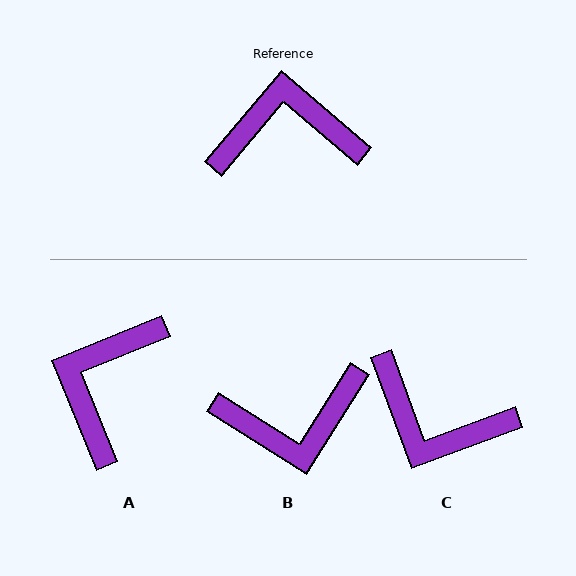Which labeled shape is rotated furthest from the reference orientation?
B, about 172 degrees away.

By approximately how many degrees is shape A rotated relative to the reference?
Approximately 63 degrees counter-clockwise.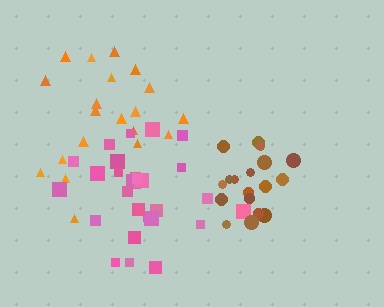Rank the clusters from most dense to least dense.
brown, orange, pink.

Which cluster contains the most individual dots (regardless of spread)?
Pink (27).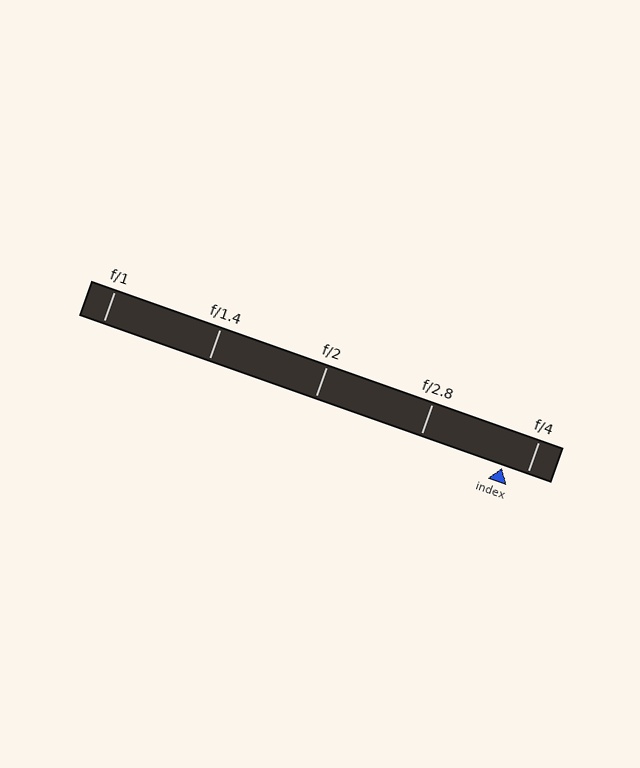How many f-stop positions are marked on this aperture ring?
There are 5 f-stop positions marked.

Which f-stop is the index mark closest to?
The index mark is closest to f/4.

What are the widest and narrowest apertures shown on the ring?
The widest aperture shown is f/1 and the narrowest is f/4.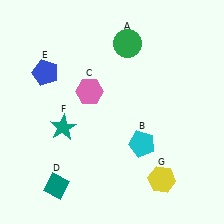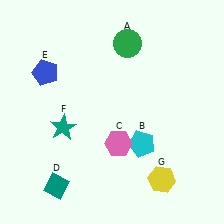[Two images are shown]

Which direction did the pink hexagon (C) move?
The pink hexagon (C) moved down.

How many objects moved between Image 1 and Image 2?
1 object moved between the two images.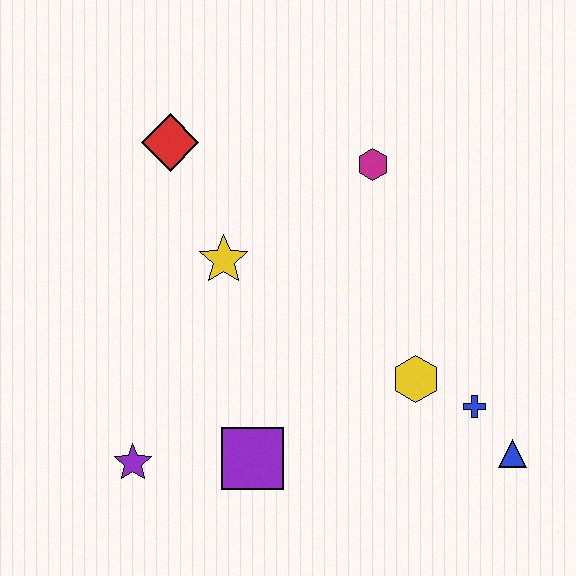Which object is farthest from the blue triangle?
The red diamond is farthest from the blue triangle.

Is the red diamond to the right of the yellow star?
No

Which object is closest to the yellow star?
The red diamond is closest to the yellow star.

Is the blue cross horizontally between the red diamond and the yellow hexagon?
No